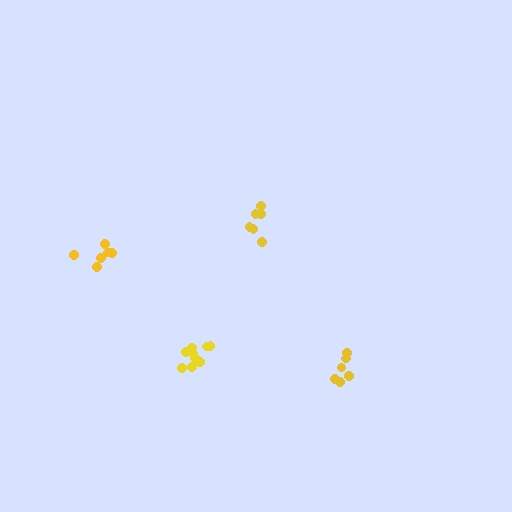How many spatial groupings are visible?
There are 4 spatial groupings.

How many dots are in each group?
Group 1: 7 dots, Group 2: 6 dots, Group 3: 6 dots, Group 4: 9 dots (28 total).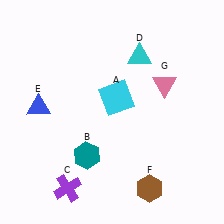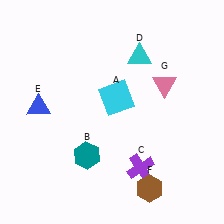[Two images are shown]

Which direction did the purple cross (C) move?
The purple cross (C) moved right.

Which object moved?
The purple cross (C) moved right.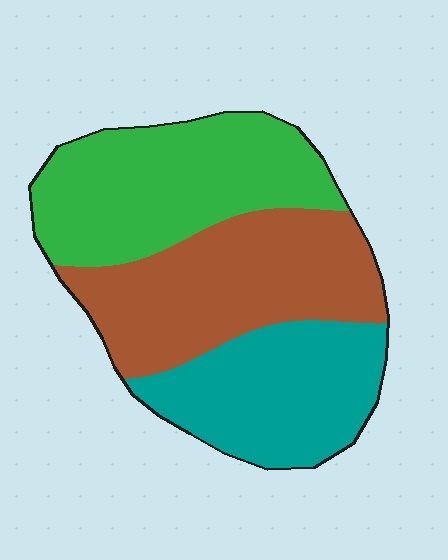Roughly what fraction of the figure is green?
Green covers roughly 35% of the figure.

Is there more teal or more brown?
Brown.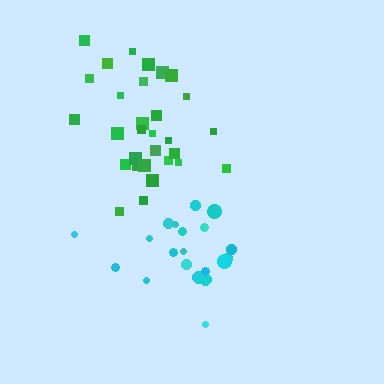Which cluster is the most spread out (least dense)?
Green.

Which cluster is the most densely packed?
Cyan.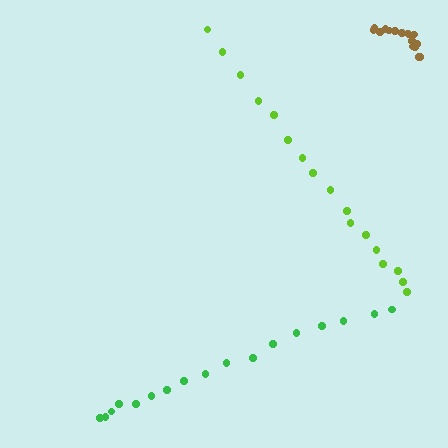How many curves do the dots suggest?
There are 3 distinct paths.